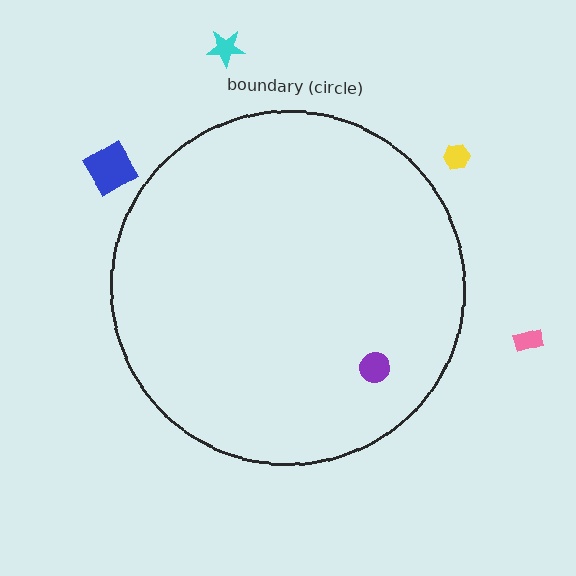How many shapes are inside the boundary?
1 inside, 4 outside.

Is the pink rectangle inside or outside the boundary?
Outside.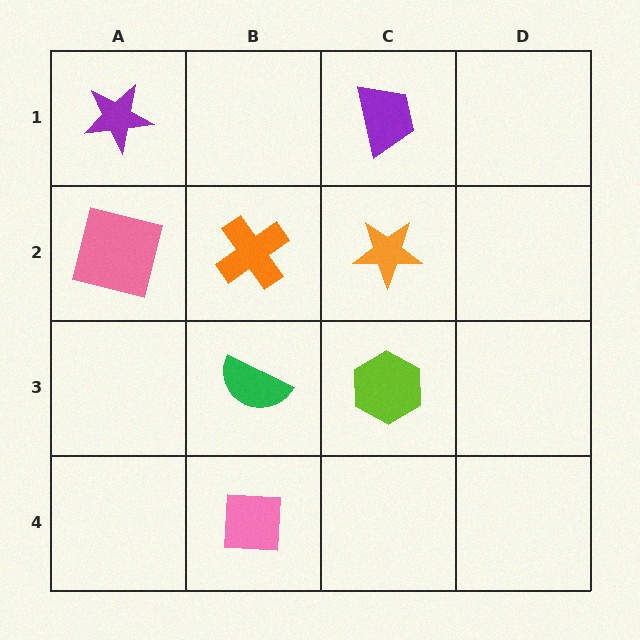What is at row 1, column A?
A purple star.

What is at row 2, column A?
A pink square.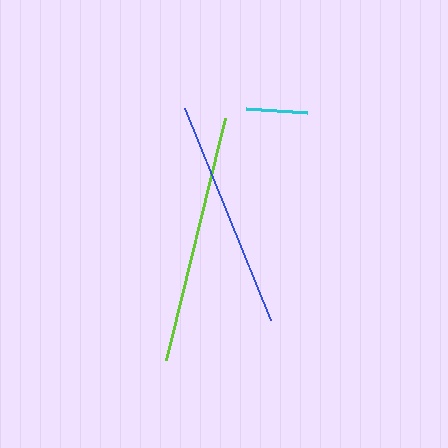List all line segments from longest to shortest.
From longest to shortest: lime, blue, cyan.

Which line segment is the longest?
The lime line is the longest at approximately 250 pixels.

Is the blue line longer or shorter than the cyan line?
The blue line is longer than the cyan line.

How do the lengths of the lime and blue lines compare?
The lime and blue lines are approximately the same length.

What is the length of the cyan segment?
The cyan segment is approximately 61 pixels long.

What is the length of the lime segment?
The lime segment is approximately 250 pixels long.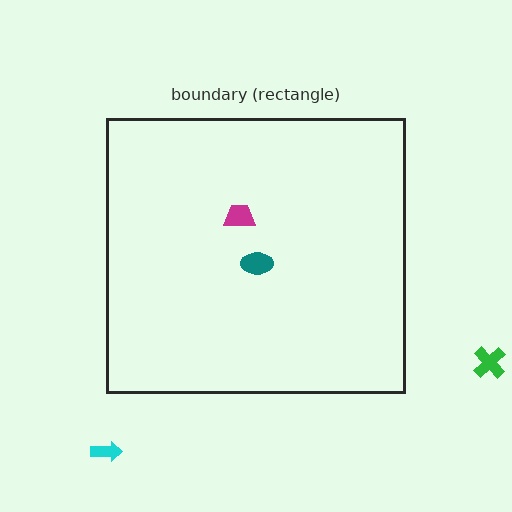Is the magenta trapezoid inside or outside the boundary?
Inside.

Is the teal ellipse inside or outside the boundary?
Inside.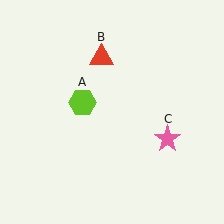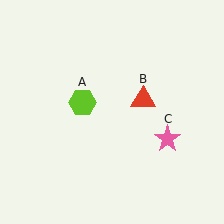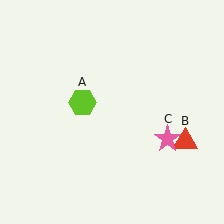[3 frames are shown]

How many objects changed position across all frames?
1 object changed position: red triangle (object B).